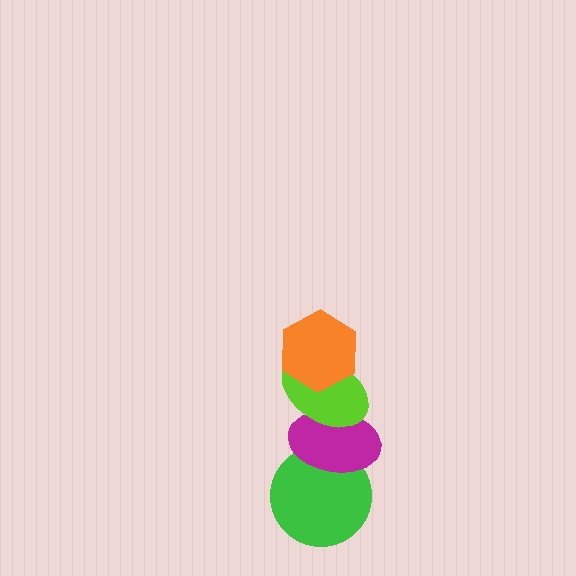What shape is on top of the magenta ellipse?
The lime ellipse is on top of the magenta ellipse.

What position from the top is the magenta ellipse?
The magenta ellipse is 3rd from the top.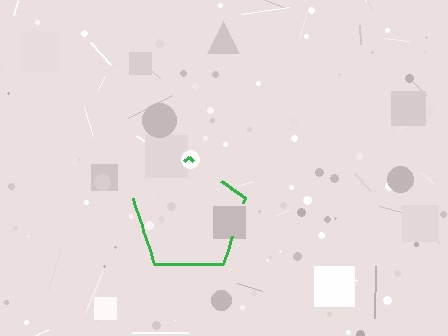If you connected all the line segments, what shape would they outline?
They would outline a pentagon.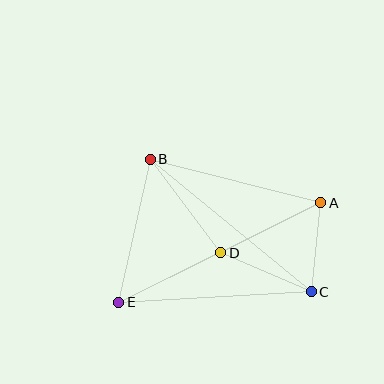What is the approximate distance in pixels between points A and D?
The distance between A and D is approximately 112 pixels.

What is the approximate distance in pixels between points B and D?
The distance between B and D is approximately 117 pixels.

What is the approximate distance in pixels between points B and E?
The distance between B and E is approximately 147 pixels.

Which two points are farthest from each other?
Points A and E are farthest from each other.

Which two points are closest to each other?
Points A and C are closest to each other.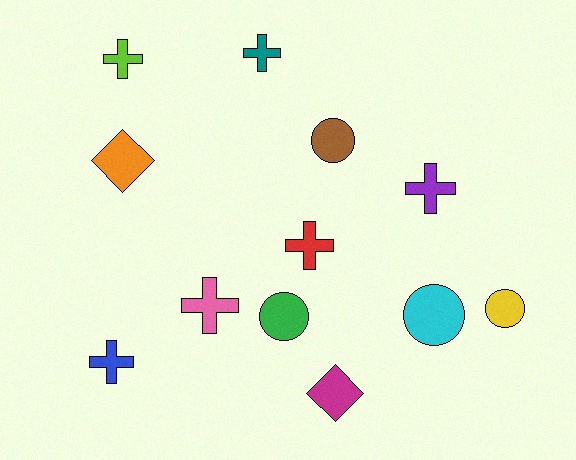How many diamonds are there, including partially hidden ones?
There are 2 diamonds.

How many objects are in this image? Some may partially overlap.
There are 12 objects.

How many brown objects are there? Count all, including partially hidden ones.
There is 1 brown object.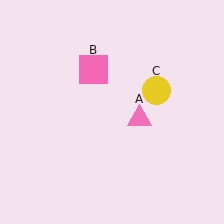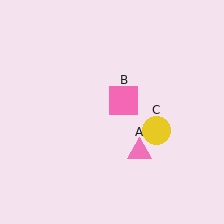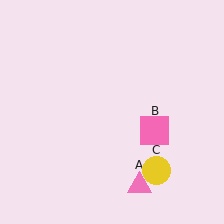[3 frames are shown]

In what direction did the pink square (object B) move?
The pink square (object B) moved down and to the right.